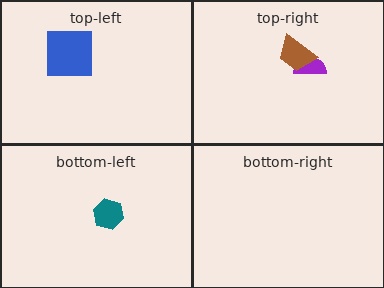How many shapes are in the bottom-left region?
1.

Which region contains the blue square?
The top-left region.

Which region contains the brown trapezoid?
The top-right region.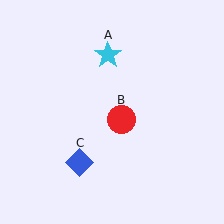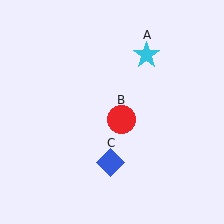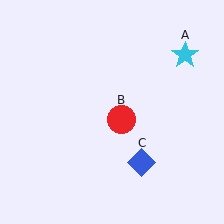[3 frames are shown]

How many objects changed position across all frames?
2 objects changed position: cyan star (object A), blue diamond (object C).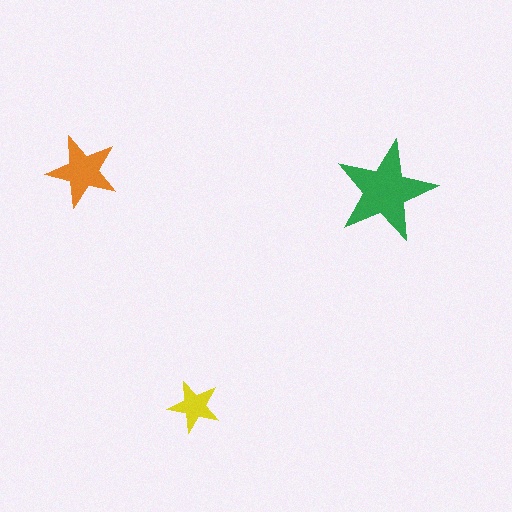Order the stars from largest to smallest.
the green one, the orange one, the yellow one.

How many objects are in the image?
There are 3 objects in the image.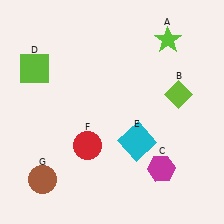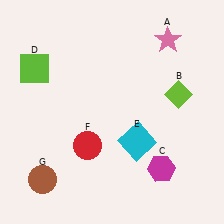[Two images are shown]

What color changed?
The star (A) changed from lime in Image 1 to pink in Image 2.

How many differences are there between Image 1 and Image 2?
There is 1 difference between the two images.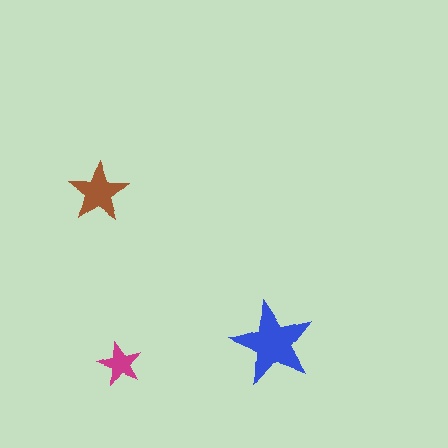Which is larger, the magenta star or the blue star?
The blue one.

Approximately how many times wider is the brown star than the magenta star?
About 1.5 times wider.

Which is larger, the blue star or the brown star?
The blue one.